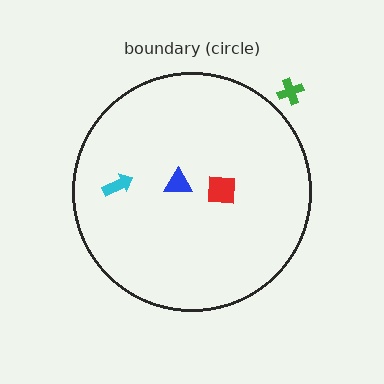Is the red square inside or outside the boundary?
Inside.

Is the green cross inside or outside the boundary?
Outside.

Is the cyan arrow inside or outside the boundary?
Inside.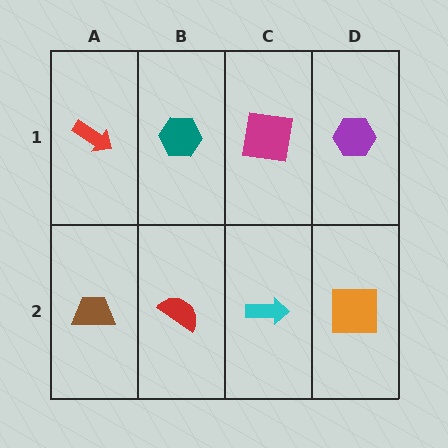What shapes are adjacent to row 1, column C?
A cyan arrow (row 2, column C), a teal hexagon (row 1, column B), a purple hexagon (row 1, column D).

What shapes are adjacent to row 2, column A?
A red arrow (row 1, column A), a red semicircle (row 2, column B).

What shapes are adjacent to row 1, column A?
A brown trapezoid (row 2, column A), a teal hexagon (row 1, column B).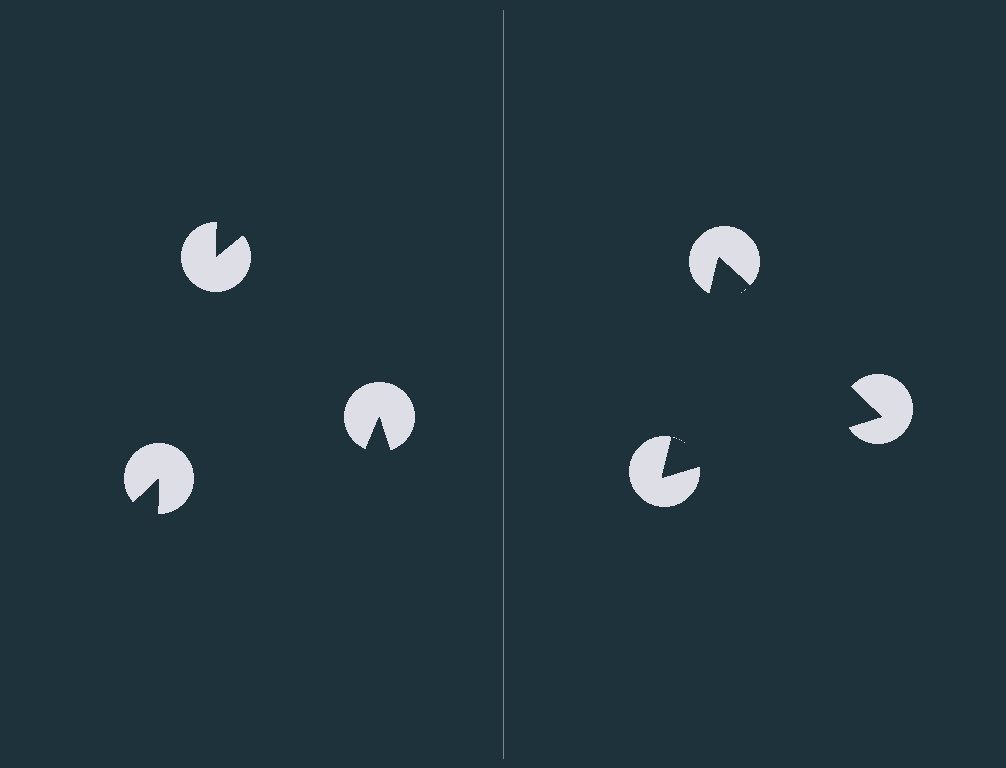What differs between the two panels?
The pac-man discs are positioned identically on both sides; only the wedge orientations differ. On the right they align to a triangle; on the left they are misaligned.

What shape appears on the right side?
An illusory triangle.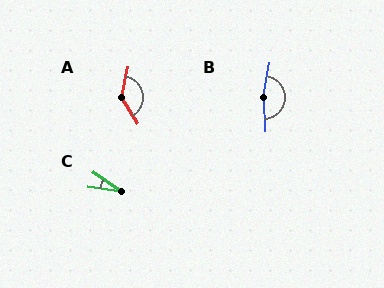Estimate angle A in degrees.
Approximately 136 degrees.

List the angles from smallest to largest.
C (27°), A (136°), B (167°).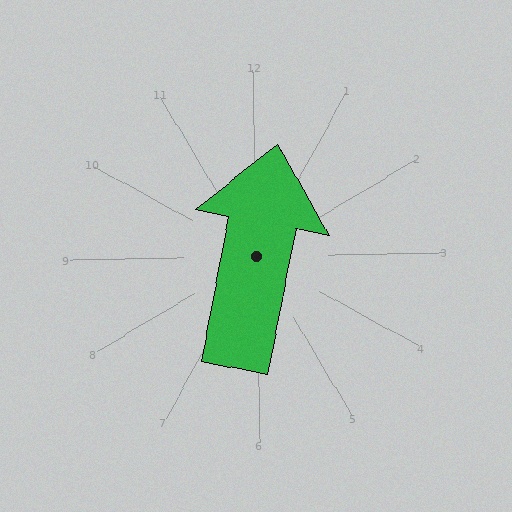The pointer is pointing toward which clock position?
Roughly 12 o'clock.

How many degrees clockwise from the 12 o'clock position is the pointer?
Approximately 12 degrees.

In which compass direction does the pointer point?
North.